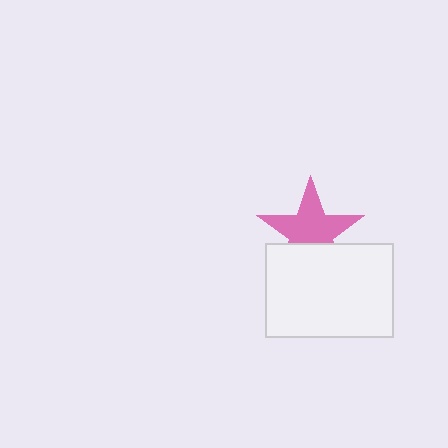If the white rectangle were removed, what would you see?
You would see the complete pink star.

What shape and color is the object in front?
The object in front is a white rectangle.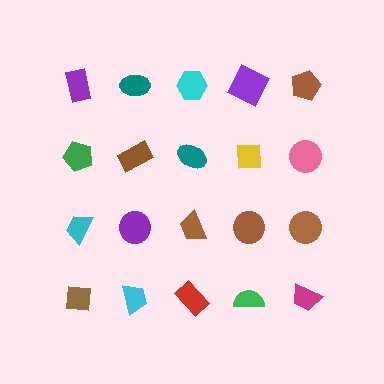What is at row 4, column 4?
A green semicircle.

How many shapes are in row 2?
5 shapes.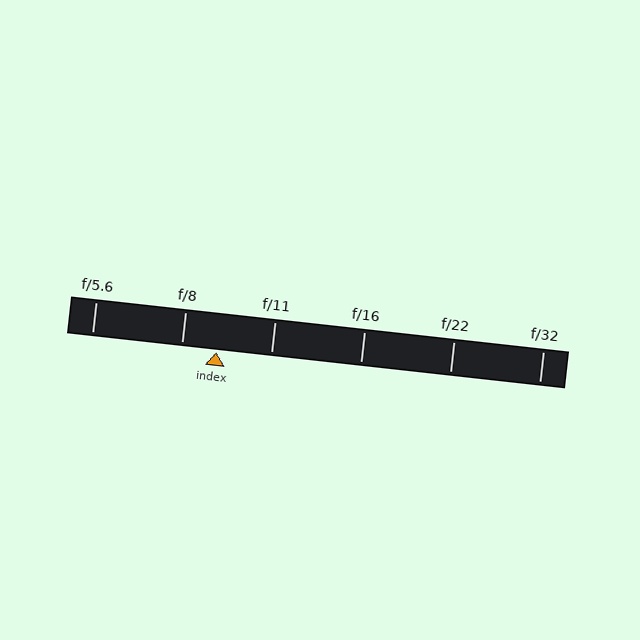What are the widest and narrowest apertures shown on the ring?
The widest aperture shown is f/5.6 and the narrowest is f/32.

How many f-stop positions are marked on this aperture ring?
There are 6 f-stop positions marked.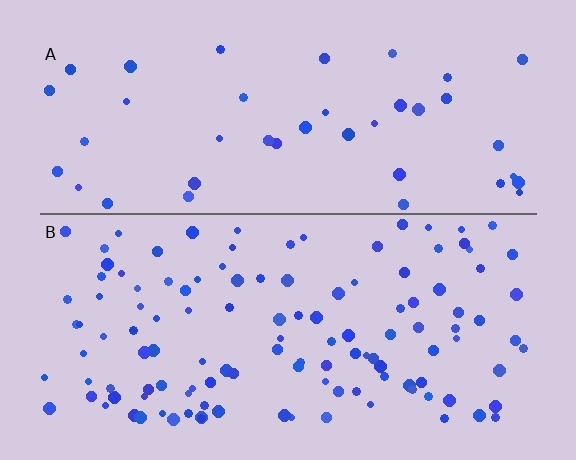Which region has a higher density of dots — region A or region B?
B (the bottom).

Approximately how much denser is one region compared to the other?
Approximately 2.9× — region B over region A.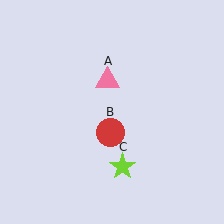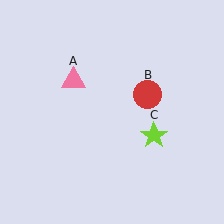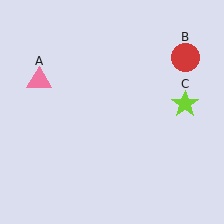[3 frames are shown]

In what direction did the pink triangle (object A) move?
The pink triangle (object A) moved left.